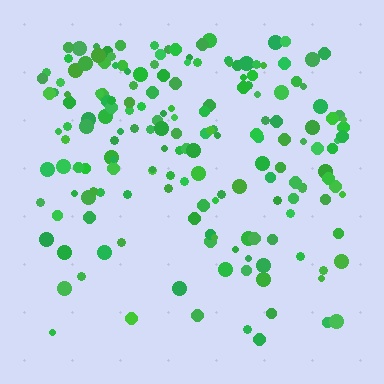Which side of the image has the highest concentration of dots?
The top.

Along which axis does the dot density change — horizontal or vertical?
Vertical.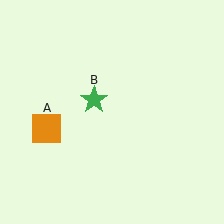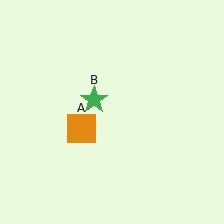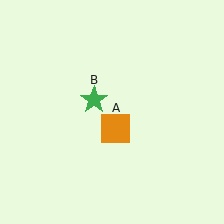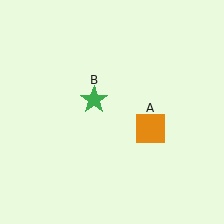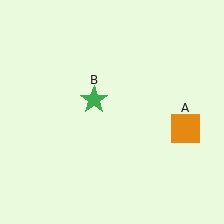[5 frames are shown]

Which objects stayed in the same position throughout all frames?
Green star (object B) remained stationary.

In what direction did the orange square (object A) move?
The orange square (object A) moved right.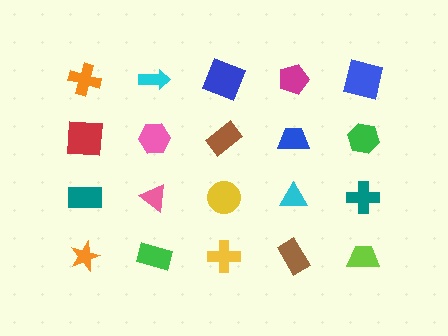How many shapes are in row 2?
5 shapes.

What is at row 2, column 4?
A blue trapezoid.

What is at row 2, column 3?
A brown rectangle.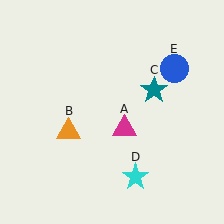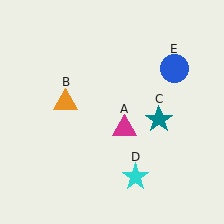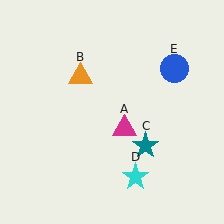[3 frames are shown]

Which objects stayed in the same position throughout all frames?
Magenta triangle (object A) and cyan star (object D) and blue circle (object E) remained stationary.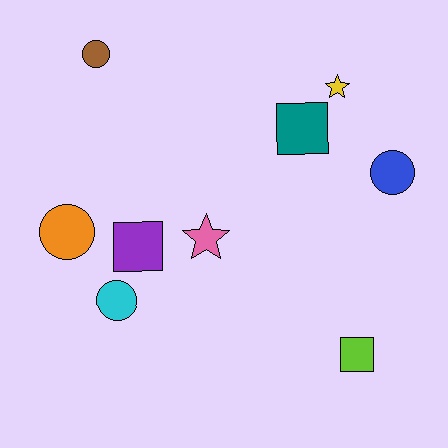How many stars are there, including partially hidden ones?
There are 2 stars.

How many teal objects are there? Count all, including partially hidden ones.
There is 1 teal object.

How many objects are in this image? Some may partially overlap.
There are 9 objects.